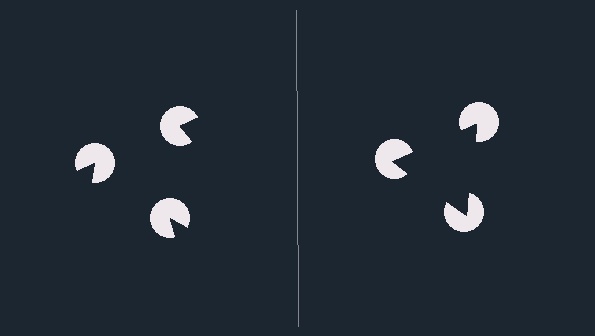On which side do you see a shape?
An illusory triangle appears on the right side. On the left side the wedge cuts are rotated, so no coherent shape forms.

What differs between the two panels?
The pac-man discs are positioned identically on both sides; only the wedge orientations differ. On the right they align to a triangle; on the left they are misaligned.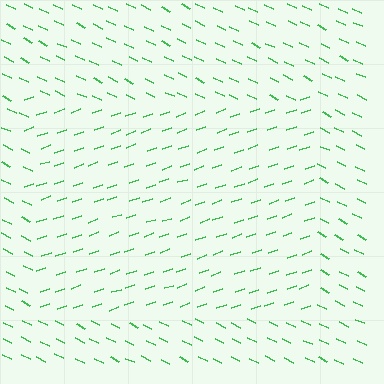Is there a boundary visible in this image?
Yes, there is a texture boundary formed by a change in line orientation.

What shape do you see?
I see a rectangle.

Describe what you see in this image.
The image is filled with small green line segments. A rectangle region in the image has lines oriented differently from the surrounding lines, creating a visible texture boundary.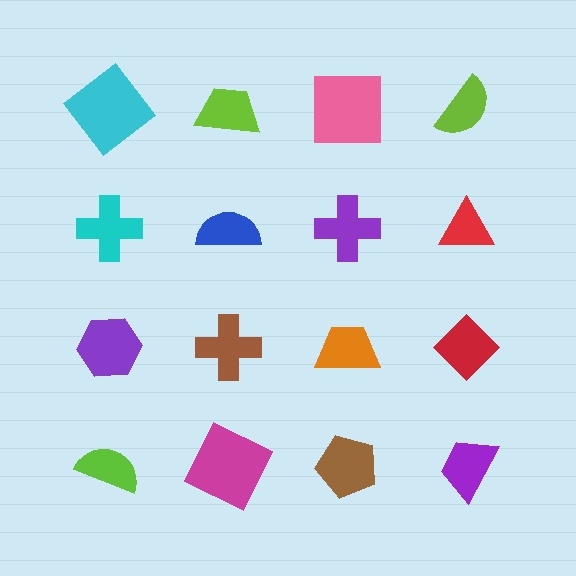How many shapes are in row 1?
4 shapes.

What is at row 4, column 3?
A brown pentagon.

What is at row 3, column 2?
A brown cross.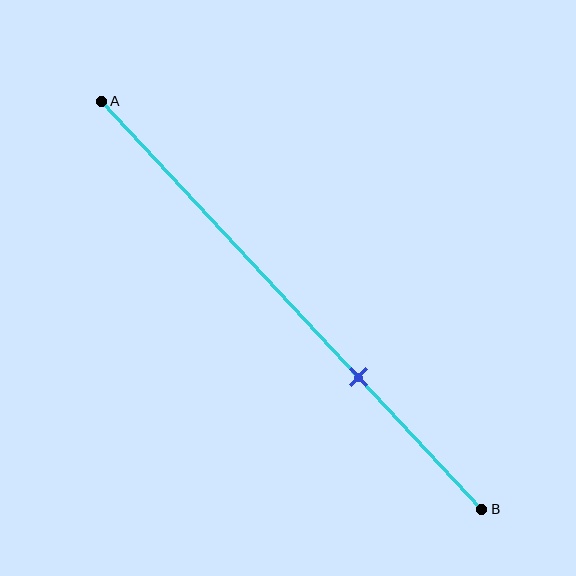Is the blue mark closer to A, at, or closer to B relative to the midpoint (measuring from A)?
The blue mark is closer to point B than the midpoint of segment AB.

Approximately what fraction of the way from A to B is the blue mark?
The blue mark is approximately 70% of the way from A to B.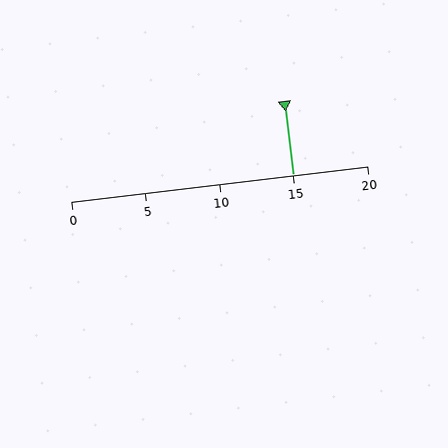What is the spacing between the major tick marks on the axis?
The major ticks are spaced 5 apart.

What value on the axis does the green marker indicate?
The marker indicates approximately 15.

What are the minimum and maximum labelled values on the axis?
The axis runs from 0 to 20.